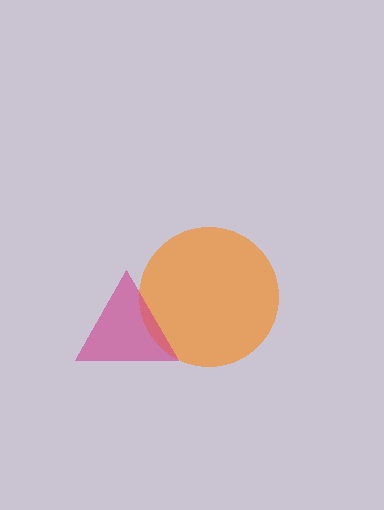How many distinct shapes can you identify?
There are 2 distinct shapes: an orange circle, a magenta triangle.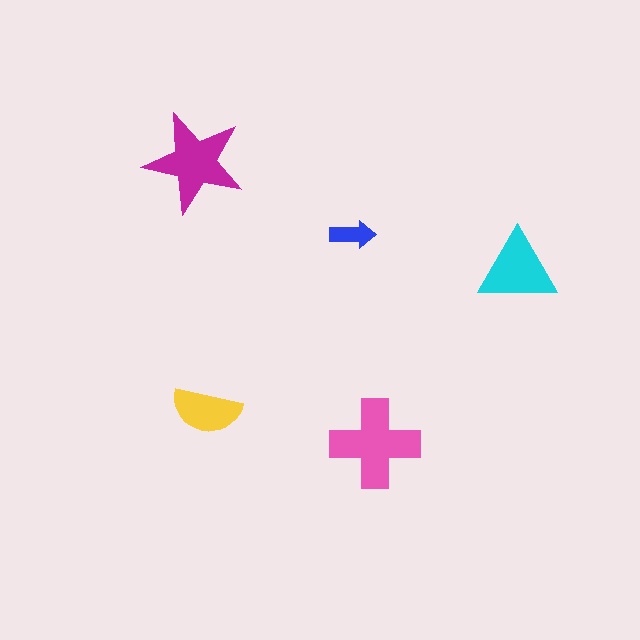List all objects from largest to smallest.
The pink cross, the magenta star, the cyan triangle, the yellow semicircle, the blue arrow.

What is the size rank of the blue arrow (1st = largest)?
5th.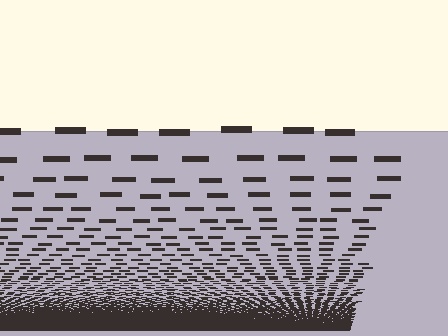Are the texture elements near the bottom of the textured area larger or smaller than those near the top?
Smaller. The gradient is inverted — elements near the bottom are smaller and denser.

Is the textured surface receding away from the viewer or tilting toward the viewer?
The surface appears to tilt toward the viewer. Texture elements get larger and sparser toward the top.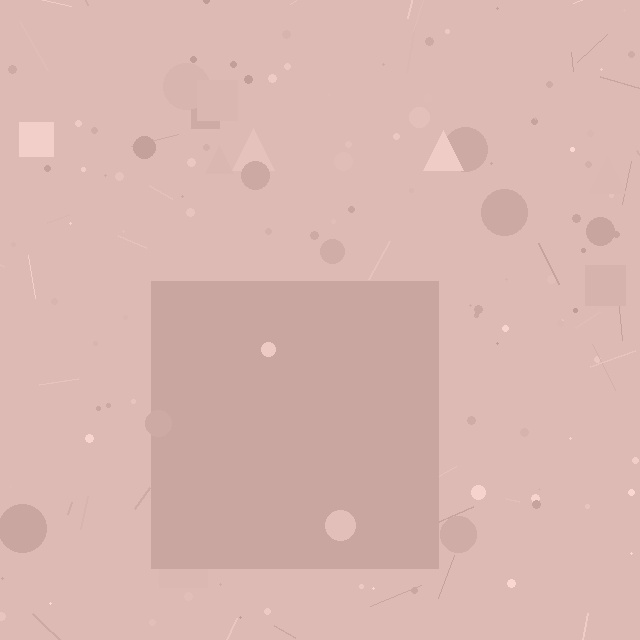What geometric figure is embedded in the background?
A square is embedded in the background.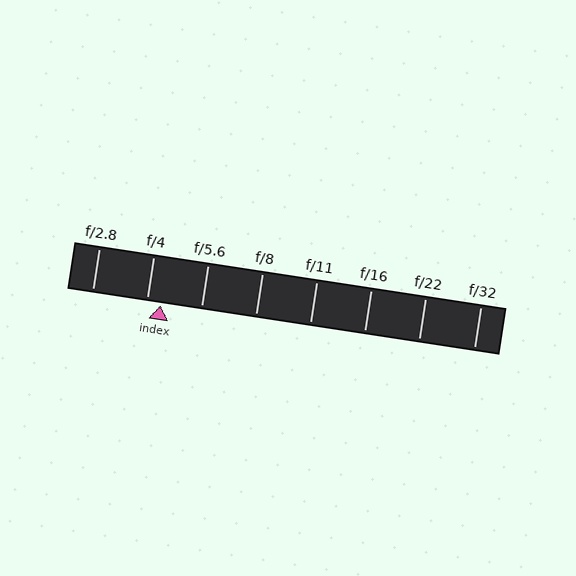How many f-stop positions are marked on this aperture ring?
There are 8 f-stop positions marked.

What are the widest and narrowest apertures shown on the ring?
The widest aperture shown is f/2.8 and the narrowest is f/32.